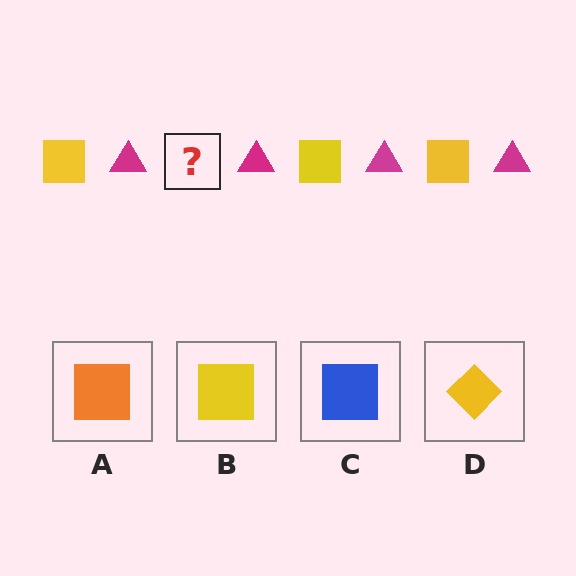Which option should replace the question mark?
Option B.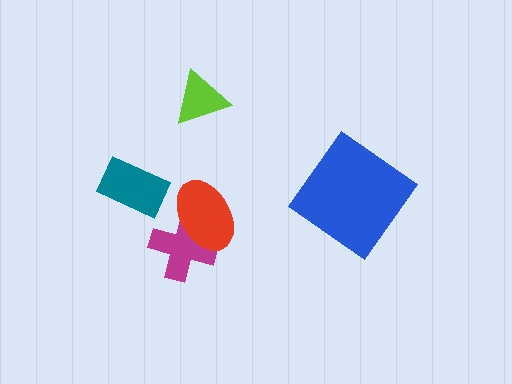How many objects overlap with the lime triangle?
0 objects overlap with the lime triangle.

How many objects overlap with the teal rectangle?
0 objects overlap with the teal rectangle.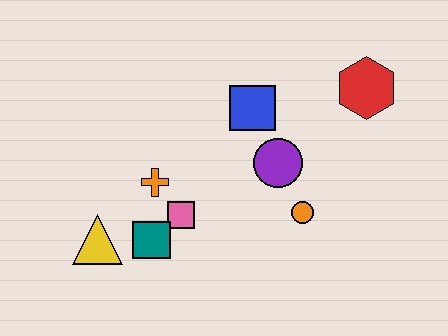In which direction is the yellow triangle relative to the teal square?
The yellow triangle is to the left of the teal square.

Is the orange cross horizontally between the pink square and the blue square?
No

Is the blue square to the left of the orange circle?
Yes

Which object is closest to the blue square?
The purple circle is closest to the blue square.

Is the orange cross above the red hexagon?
No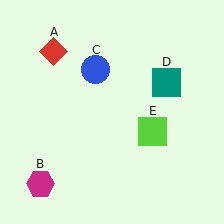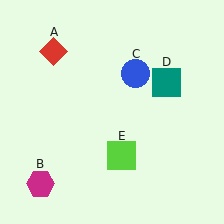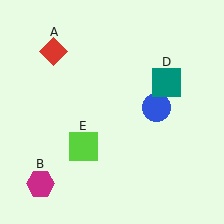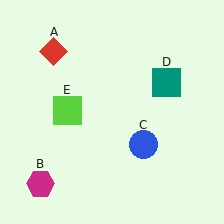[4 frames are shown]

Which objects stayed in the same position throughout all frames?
Red diamond (object A) and magenta hexagon (object B) and teal square (object D) remained stationary.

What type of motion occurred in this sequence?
The blue circle (object C), lime square (object E) rotated clockwise around the center of the scene.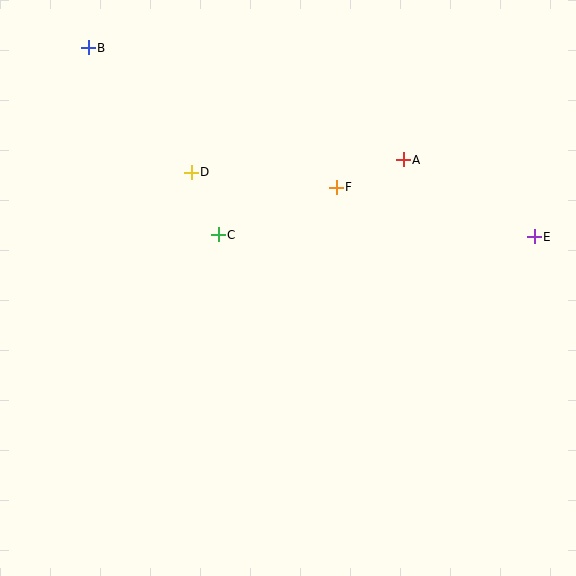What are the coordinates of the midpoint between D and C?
The midpoint between D and C is at (205, 204).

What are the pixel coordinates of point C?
Point C is at (218, 235).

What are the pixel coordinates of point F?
Point F is at (336, 187).